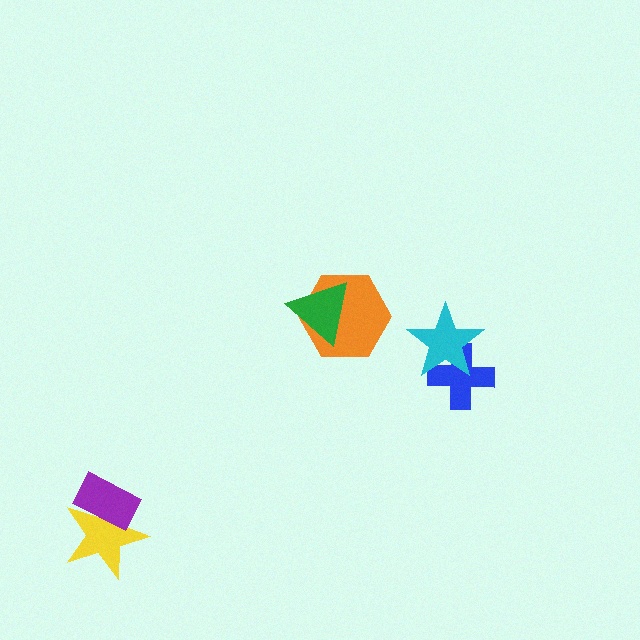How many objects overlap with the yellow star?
1 object overlaps with the yellow star.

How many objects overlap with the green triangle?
1 object overlaps with the green triangle.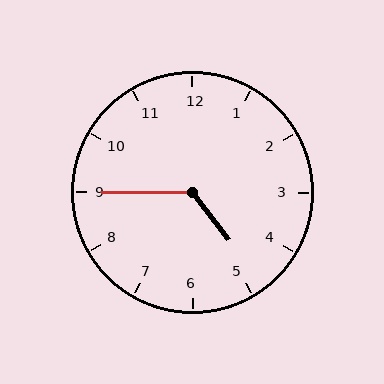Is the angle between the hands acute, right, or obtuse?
It is obtuse.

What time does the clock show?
4:45.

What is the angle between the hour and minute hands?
Approximately 128 degrees.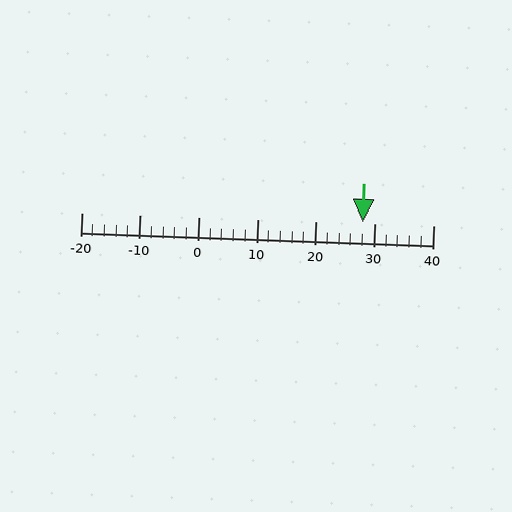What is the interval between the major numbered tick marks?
The major tick marks are spaced 10 units apart.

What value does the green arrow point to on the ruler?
The green arrow points to approximately 28.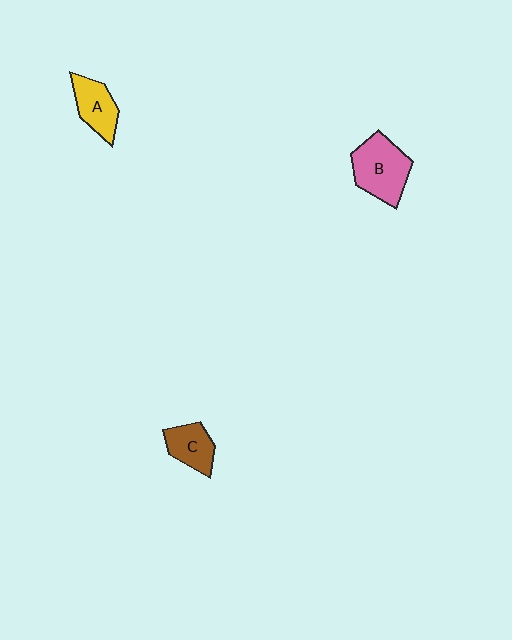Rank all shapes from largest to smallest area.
From largest to smallest: B (pink), A (yellow), C (brown).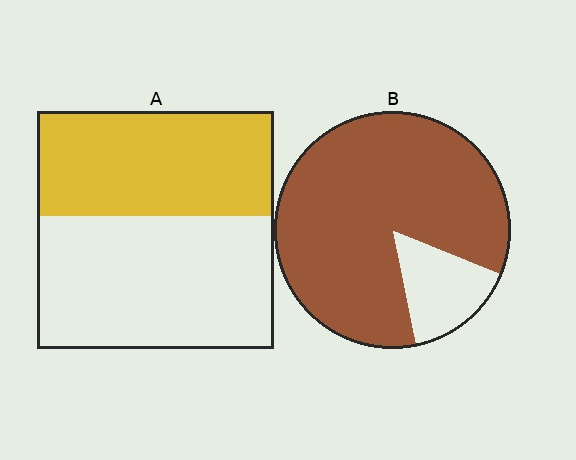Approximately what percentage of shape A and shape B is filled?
A is approximately 45% and B is approximately 85%.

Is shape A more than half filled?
No.